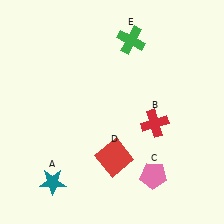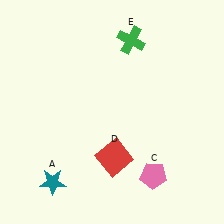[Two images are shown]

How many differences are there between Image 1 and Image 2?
There is 1 difference between the two images.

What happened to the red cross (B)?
The red cross (B) was removed in Image 2. It was in the bottom-right area of Image 1.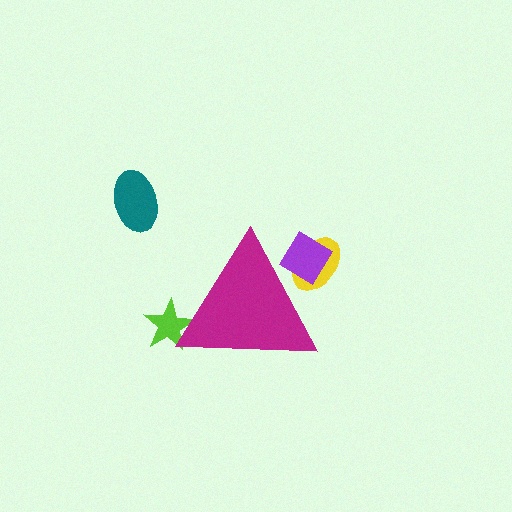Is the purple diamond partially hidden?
Yes, the purple diamond is partially hidden behind the magenta triangle.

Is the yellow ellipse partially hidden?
Yes, the yellow ellipse is partially hidden behind the magenta triangle.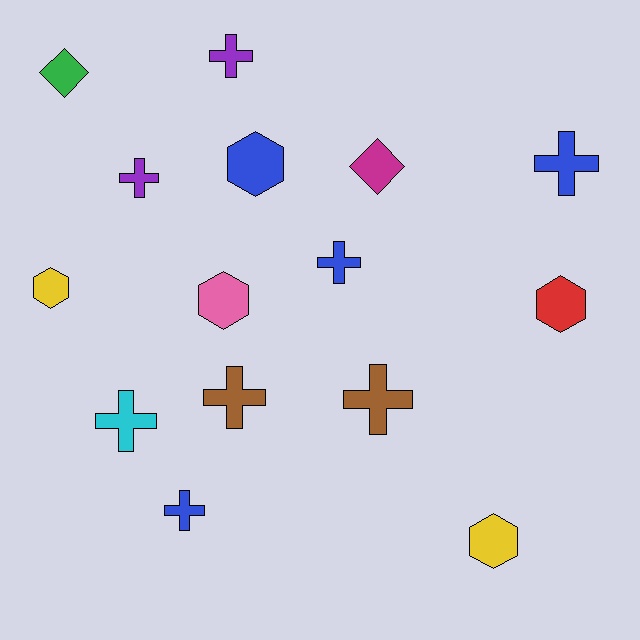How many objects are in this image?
There are 15 objects.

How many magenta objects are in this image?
There is 1 magenta object.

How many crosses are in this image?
There are 8 crosses.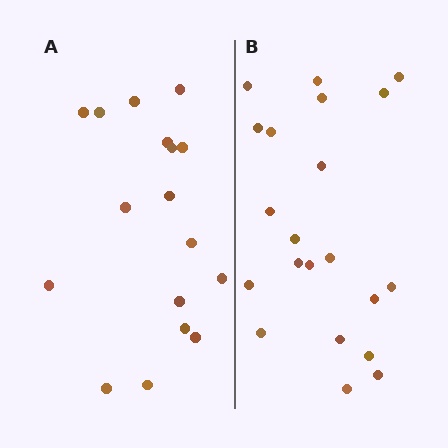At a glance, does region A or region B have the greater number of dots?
Region B (the right region) has more dots.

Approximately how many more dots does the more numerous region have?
Region B has about 4 more dots than region A.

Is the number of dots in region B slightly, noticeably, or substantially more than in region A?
Region B has only slightly more — the two regions are fairly close. The ratio is roughly 1.2 to 1.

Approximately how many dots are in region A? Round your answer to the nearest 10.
About 20 dots. (The exact count is 17, which rounds to 20.)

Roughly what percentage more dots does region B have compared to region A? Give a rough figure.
About 25% more.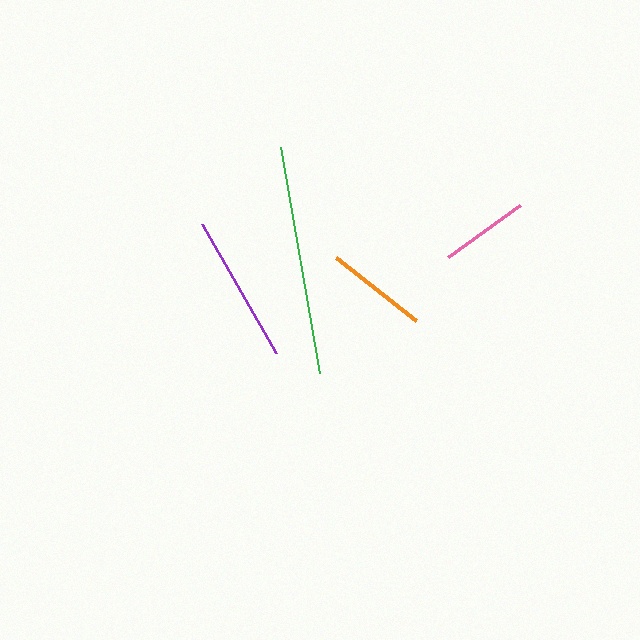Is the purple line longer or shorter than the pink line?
The purple line is longer than the pink line.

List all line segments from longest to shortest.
From longest to shortest: green, purple, orange, pink.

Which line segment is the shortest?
The pink line is the shortest at approximately 89 pixels.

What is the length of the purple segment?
The purple segment is approximately 148 pixels long.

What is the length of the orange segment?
The orange segment is approximately 101 pixels long.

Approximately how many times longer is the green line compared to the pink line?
The green line is approximately 2.6 times the length of the pink line.